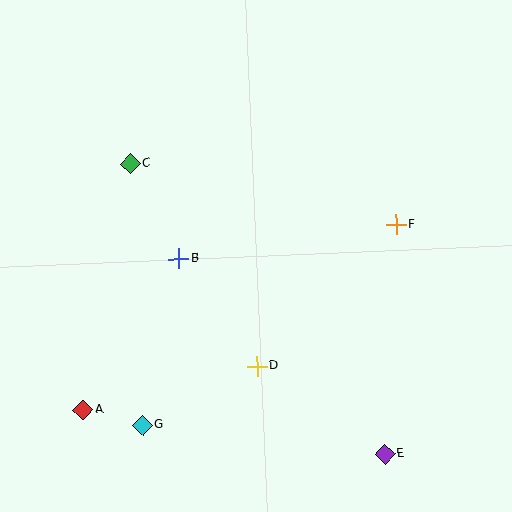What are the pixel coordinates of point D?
Point D is at (257, 366).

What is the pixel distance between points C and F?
The distance between C and F is 273 pixels.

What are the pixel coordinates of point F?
Point F is at (396, 225).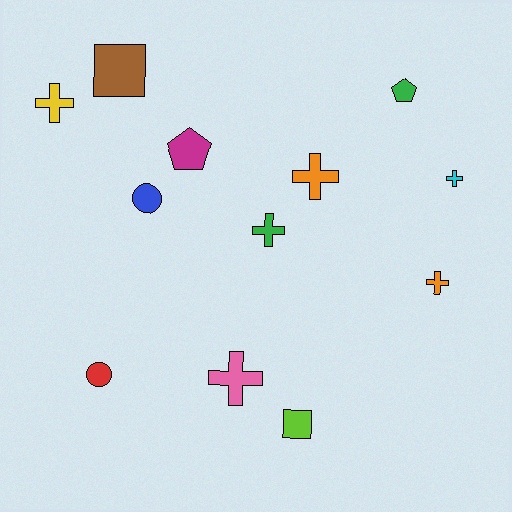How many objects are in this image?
There are 12 objects.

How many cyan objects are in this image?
There is 1 cyan object.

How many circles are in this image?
There are 2 circles.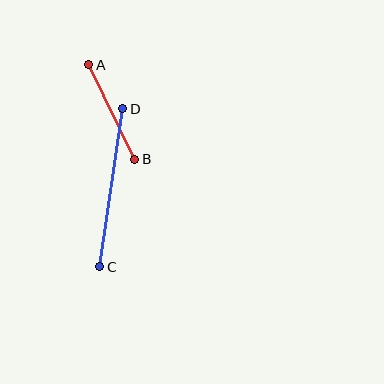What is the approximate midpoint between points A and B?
The midpoint is at approximately (112, 112) pixels.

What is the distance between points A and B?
The distance is approximately 105 pixels.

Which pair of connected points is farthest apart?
Points C and D are farthest apart.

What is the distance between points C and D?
The distance is approximately 159 pixels.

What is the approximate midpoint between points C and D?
The midpoint is at approximately (111, 188) pixels.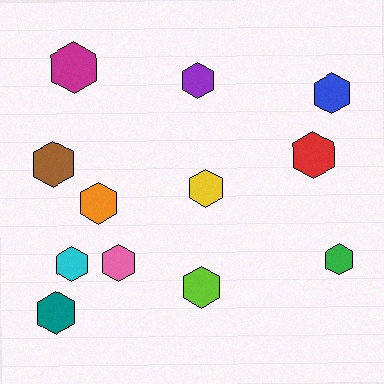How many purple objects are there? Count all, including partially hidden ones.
There is 1 purple object.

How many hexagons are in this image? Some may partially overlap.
There are 12 hexagons.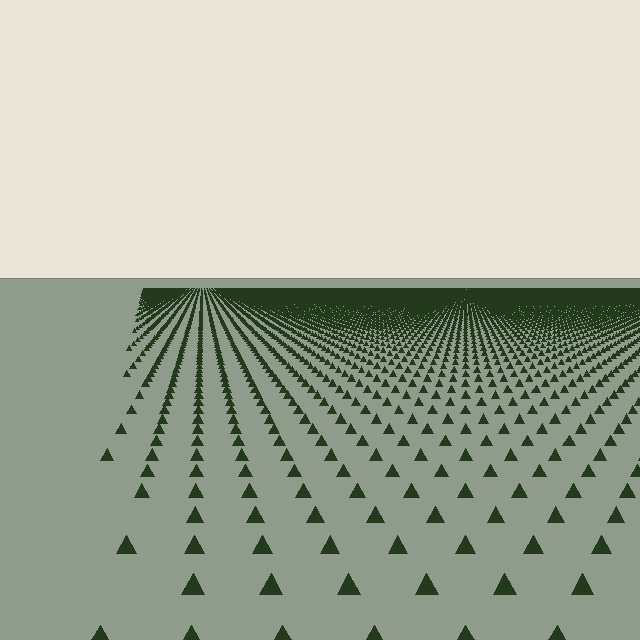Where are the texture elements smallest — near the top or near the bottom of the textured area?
Near the top.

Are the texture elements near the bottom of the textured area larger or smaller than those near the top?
Larger. Near the bottom, elements are closer to the viewer and appear at a bigger on-screen size.